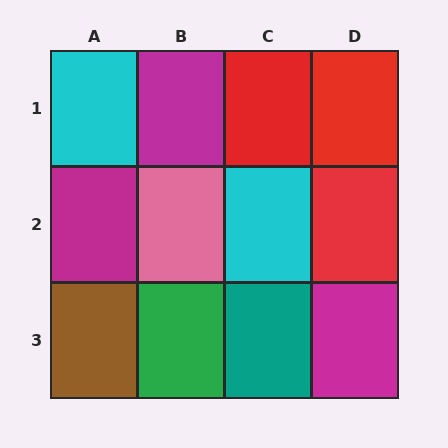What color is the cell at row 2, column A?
Magenta.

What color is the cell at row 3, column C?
Teal.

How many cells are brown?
1 cell is brown.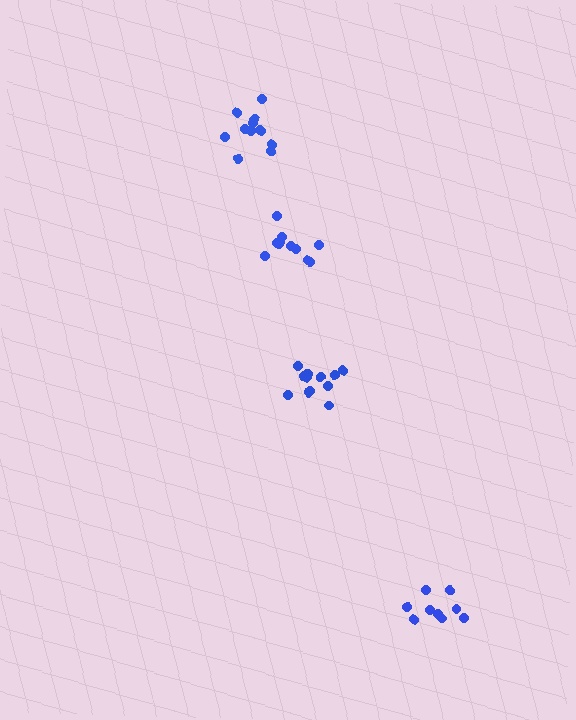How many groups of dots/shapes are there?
There are 4 groups.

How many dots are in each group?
Group 1: 12 dots, Group 2: 9 dots, Group 3: 12 dots, Group 4: 12 dots (45 total).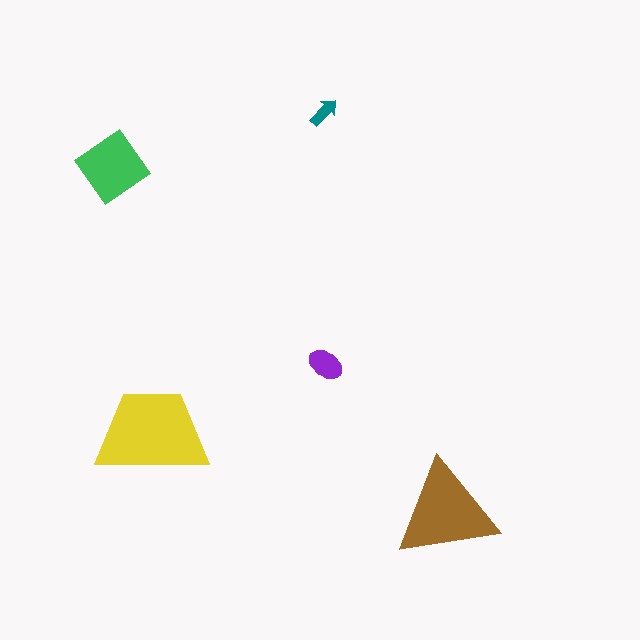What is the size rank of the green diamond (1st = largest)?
3rd.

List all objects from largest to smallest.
The yellow trapezoid, the brown triangle, the green diamond, the purple ellipse, the teal arrow.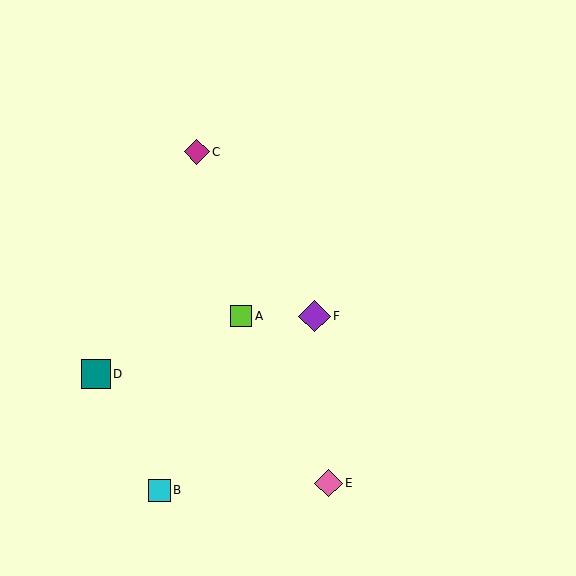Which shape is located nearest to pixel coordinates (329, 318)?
The purple diamond (labeled F) at (315, 316) is nearest to that location.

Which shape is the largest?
The purple diamond (labeled F) is the largest.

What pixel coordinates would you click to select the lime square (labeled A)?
Click at (241, 316) to select the lime square A.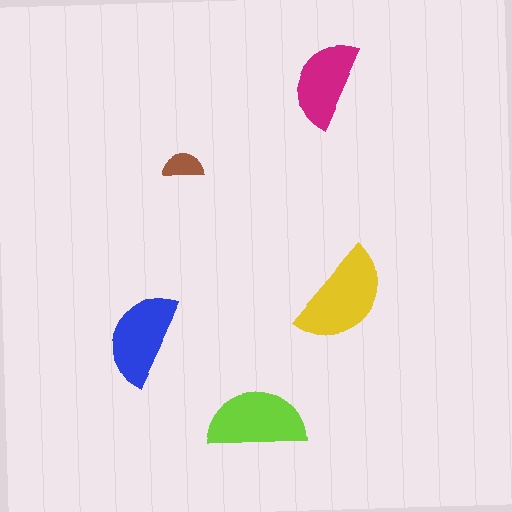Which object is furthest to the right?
The yellow semicircle is rightmost.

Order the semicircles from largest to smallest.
the yellow one, the lime one, the blue one, the magenta one, the brown one.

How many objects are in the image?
There are 5 objects in the image.